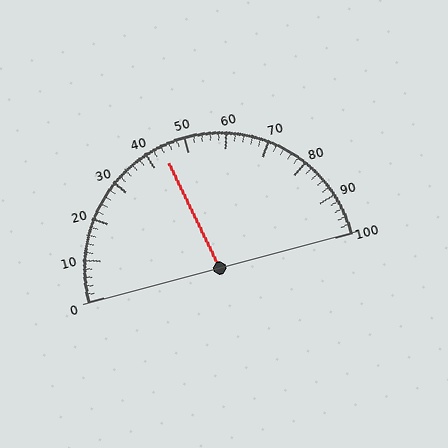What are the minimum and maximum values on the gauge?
The gauge ranges from 0 to 100.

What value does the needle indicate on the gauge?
The needle indicates approximately 44.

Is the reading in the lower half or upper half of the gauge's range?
The reading is in the lower half of the range (0 to 100).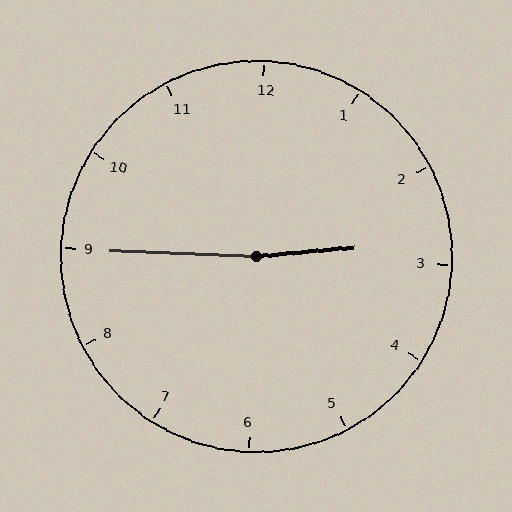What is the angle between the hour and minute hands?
Approximately 172 degrees.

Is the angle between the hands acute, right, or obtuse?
It is obtuse.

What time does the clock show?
2:45.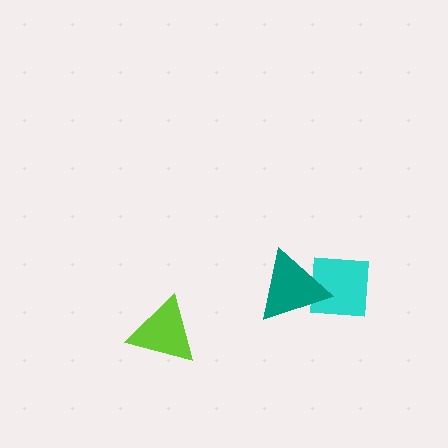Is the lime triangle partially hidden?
No, no other shape covers it.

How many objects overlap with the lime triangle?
0 objects overlap with the lime triangle.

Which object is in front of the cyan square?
The teal triangle is in front of the cyan square.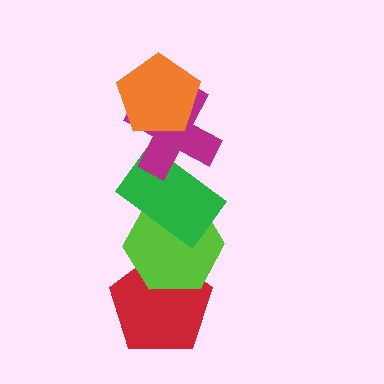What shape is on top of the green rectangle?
The magenta cross is on top of the green rectangle.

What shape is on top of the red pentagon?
The lime hexagon is on top of the red pentagon.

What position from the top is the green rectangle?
The green rectangle is 3rd from the top.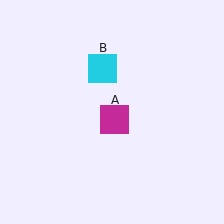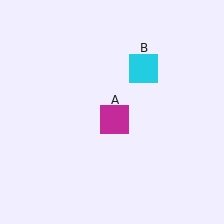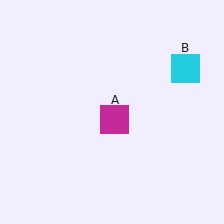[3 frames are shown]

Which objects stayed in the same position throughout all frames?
Magenta square (object A) remained stationary.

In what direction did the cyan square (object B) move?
The cyan square (object B) moved right.